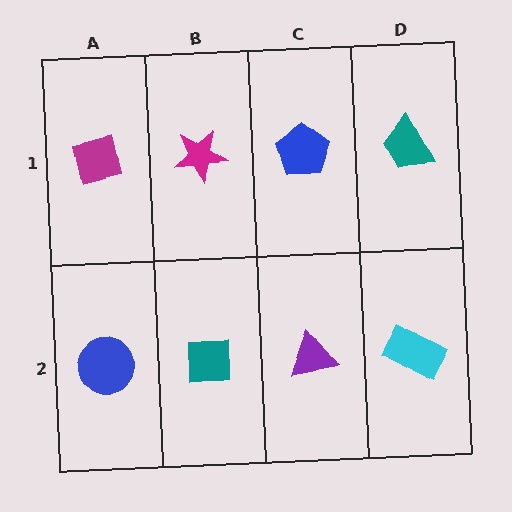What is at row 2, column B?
A teal square.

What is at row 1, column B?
A magenta star.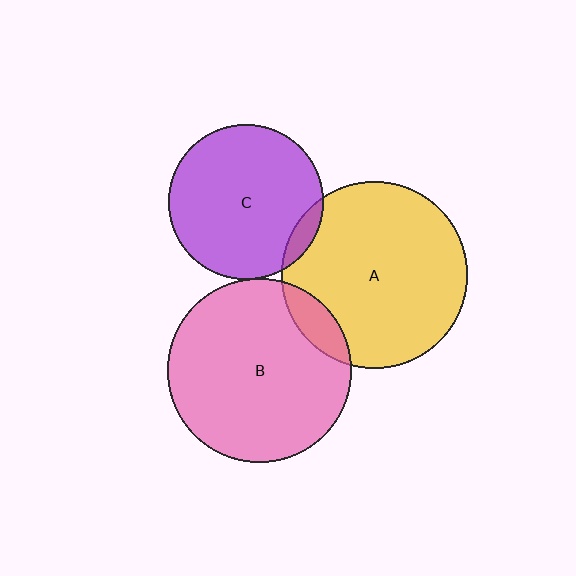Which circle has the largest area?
Circle A (yellow).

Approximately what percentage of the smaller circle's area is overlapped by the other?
Approximately 5%.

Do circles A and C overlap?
Yes.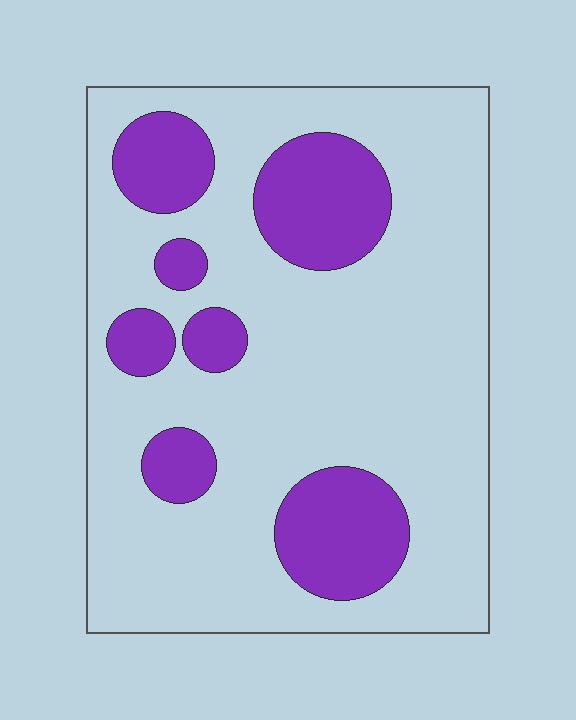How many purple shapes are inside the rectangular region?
7.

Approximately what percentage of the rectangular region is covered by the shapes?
Approximately 25%.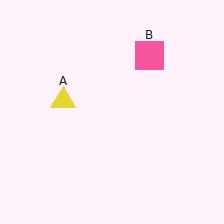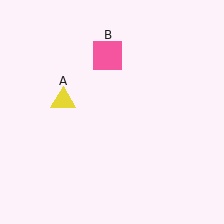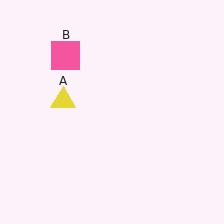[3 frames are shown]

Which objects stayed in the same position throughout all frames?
Yellow triangle (object A) remained stationary.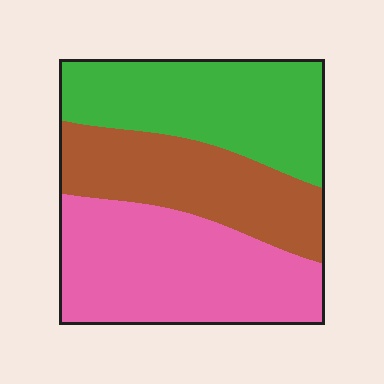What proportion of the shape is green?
Green covers about 35% of the shape.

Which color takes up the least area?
Brown, at roughly 30%.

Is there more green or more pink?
Pink.